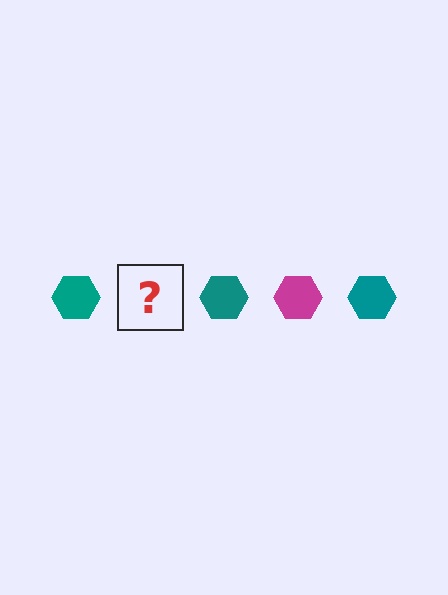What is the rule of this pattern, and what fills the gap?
The rule is that the pattern cycles through teal, magenta hexagons. The gap should be filled with a magenta hexagon.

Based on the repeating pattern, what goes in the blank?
The blank should be a magenta hexagon.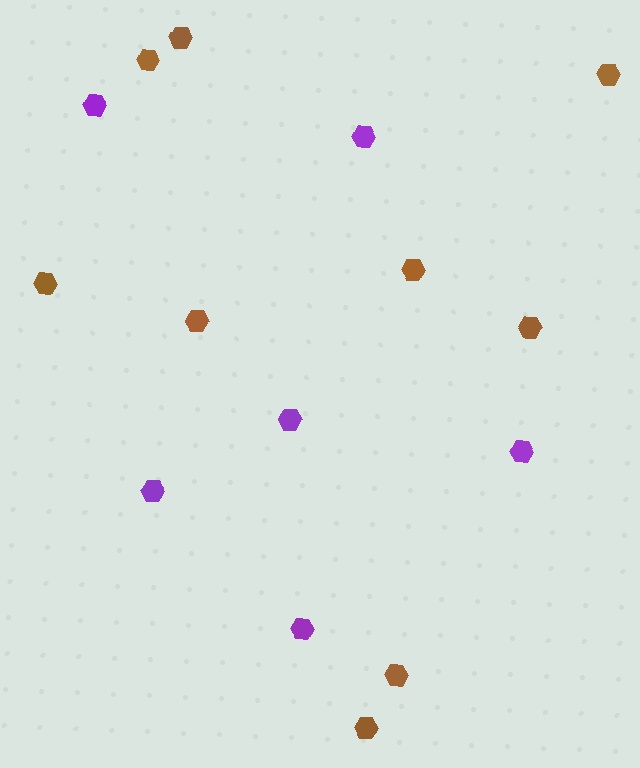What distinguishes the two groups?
There are 2 groups: one group of brown hexagons (9) and one group of purple hexagons (6).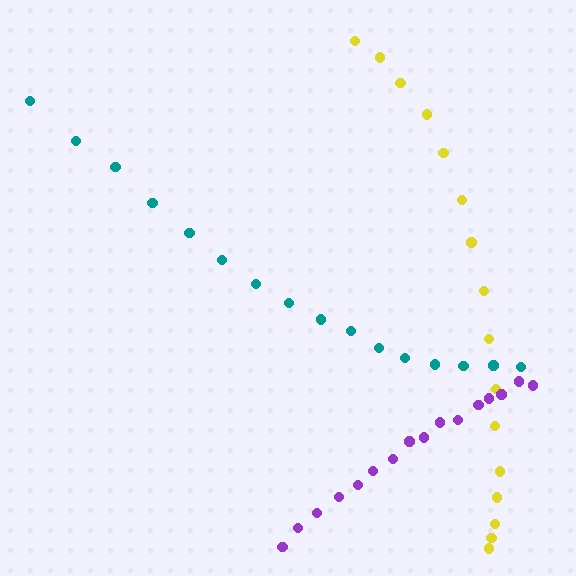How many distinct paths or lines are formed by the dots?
There are 3 distinct paths.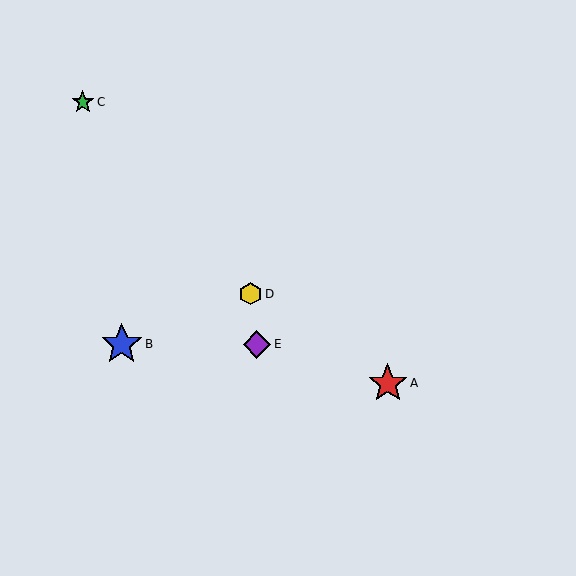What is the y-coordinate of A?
Object A is at y≈383.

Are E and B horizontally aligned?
Yes, both are at y≈344.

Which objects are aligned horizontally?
Objects B, E are aligned horizontally.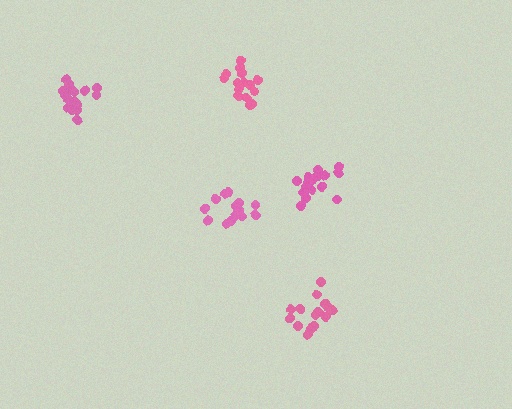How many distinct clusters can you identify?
There are 5 distinct clusters.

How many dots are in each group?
Group 1: 15 dots, Group 2: 15 dots, Group 3: 16 dots, Group 4: 16 dots, Group 5: 15 dots (77 total).